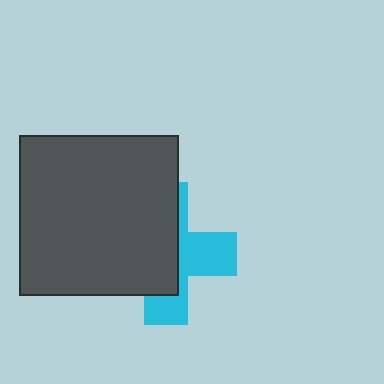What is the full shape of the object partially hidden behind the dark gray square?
The partially hidden object is a cyan cross.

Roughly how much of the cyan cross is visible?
A small part of it is visible (roughly 41%).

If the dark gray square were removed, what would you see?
You would see the complete cyan cross.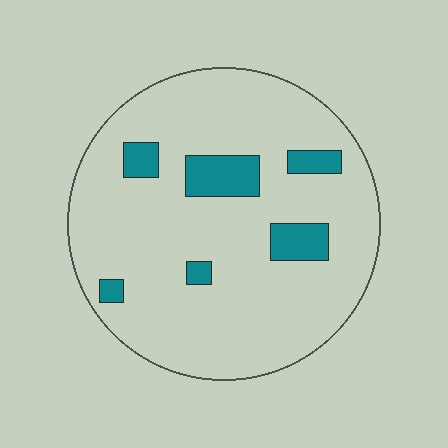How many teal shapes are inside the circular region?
6.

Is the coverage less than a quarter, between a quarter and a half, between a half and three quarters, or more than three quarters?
Less than a quarter.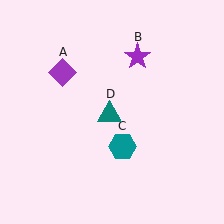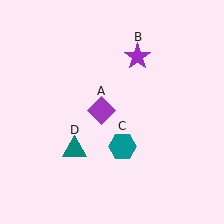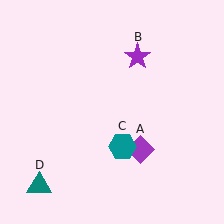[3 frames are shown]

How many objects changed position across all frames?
2 objects changed position: purple diamond (object A), teal triangle (object D).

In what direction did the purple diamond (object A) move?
The purple diamond (object A) moved down and to the right.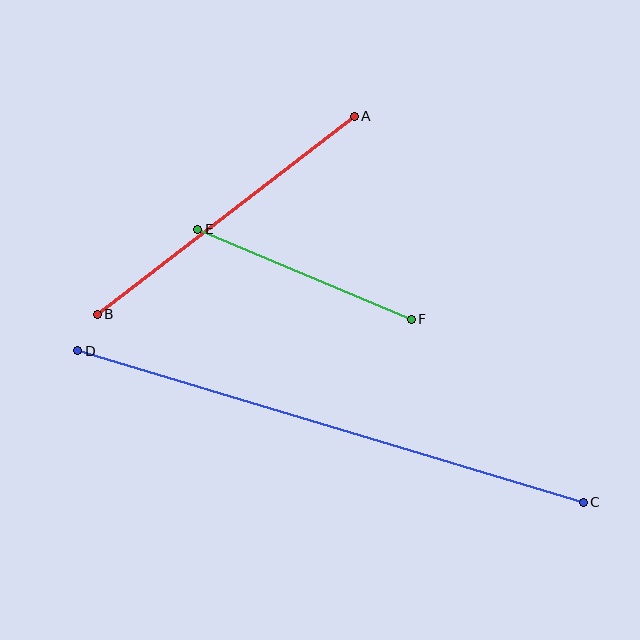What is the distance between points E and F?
The distance is approximately 231 pixels.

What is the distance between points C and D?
The distance is approximately 528 pixels.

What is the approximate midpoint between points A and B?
The midpoint is at approximately (226, 215) pixels.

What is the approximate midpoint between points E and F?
The midpoint is at approximately (304, 274) pixels.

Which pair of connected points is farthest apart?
Points C and D are farthest apart.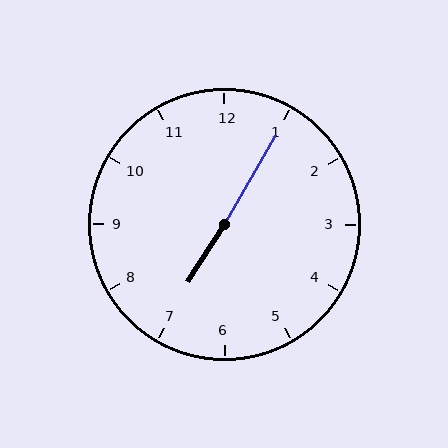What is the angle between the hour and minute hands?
Approximately 178 degrees.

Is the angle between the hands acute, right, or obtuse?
It is obtuse.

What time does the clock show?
7:05.